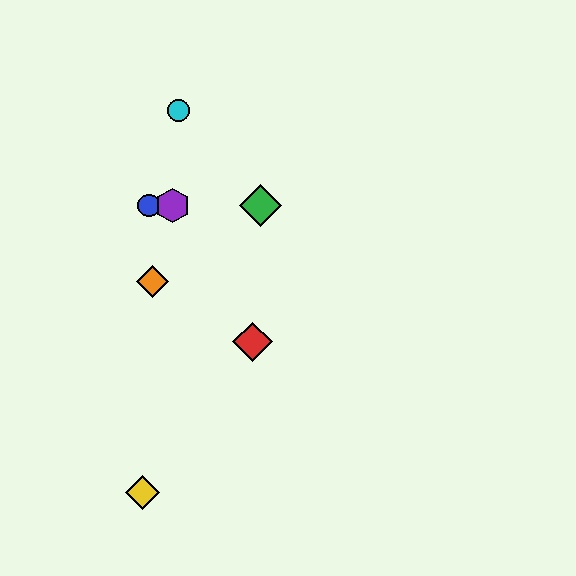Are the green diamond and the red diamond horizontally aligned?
No, the green diamond is at y≈205 and the red diamond is at y≈342.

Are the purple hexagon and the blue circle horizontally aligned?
Yes, both are at y≈205.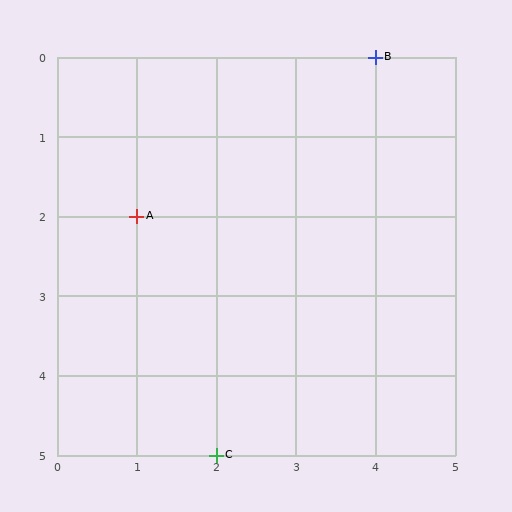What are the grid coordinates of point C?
Point C is at grid coordinates (2, 5).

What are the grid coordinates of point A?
Point A is at grid coordinates (1, 2).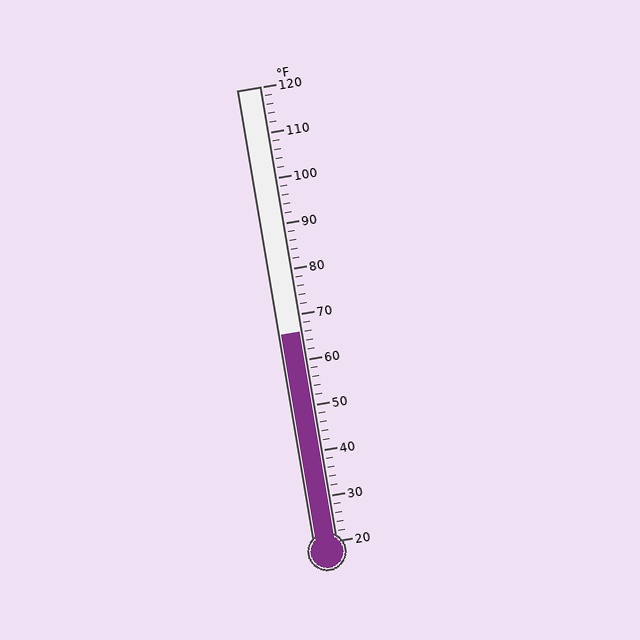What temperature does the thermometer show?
The thermometer shows approximately 66°F.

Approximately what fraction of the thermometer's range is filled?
The thermometer is filled to approximately 45% of its range.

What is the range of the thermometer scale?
The thermometer scale ranges from 20°F to 120°F.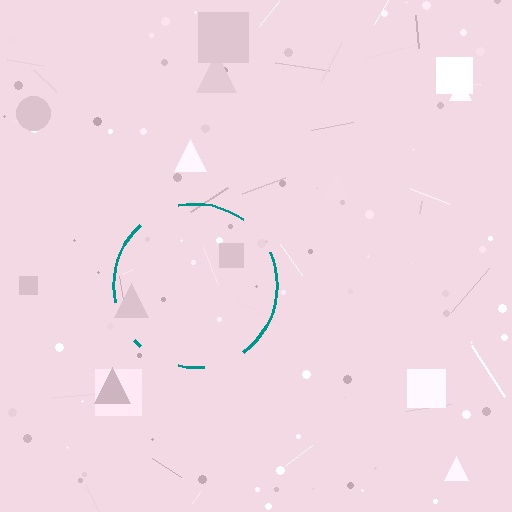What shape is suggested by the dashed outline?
The dashed outline suggests a circle.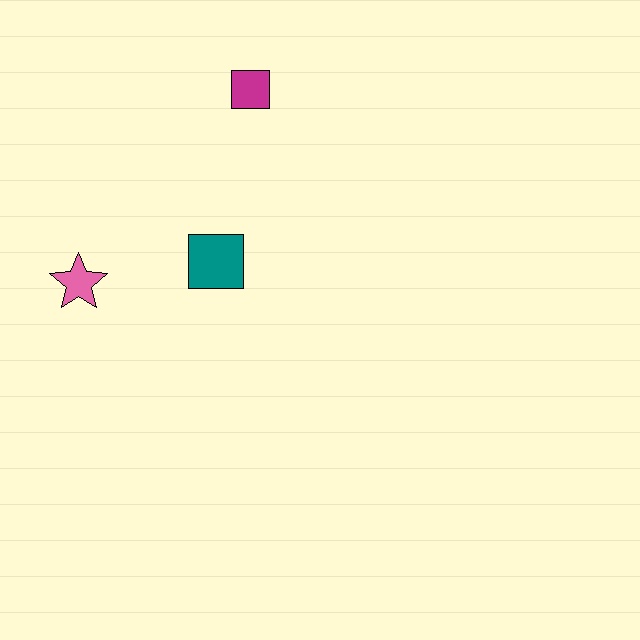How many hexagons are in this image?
There are no hexagons.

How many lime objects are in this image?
There are no lime objects.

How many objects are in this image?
There are 3 objects.